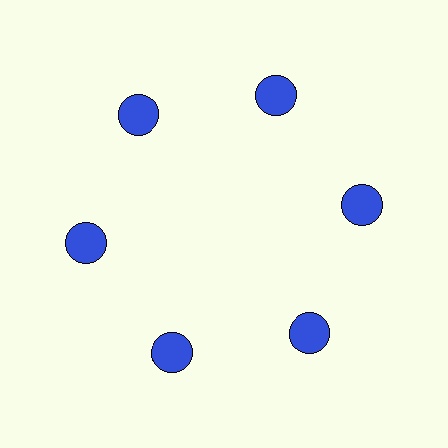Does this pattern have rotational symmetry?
Yes, this pattern has 6-fold rotational symmetry. It looks the same after rotating 60 degrees around the center.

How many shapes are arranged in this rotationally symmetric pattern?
There are 6 shapes, arranged in 6 groups of 1.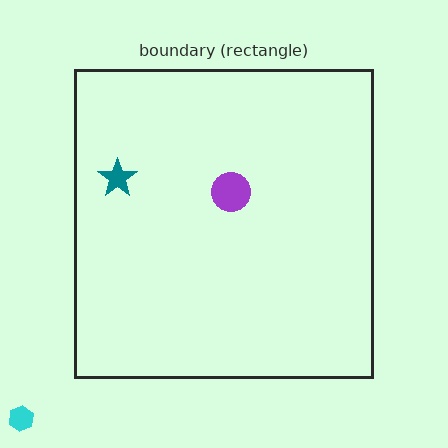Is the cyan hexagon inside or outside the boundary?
Outside.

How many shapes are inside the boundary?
2 inside, 1 outside.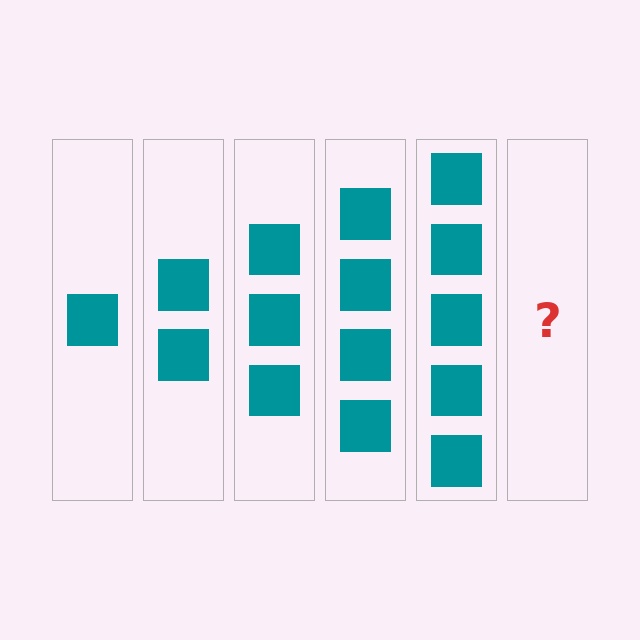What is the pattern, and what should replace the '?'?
The pattern is that each step adds one more square. The '?' should be 6 squares.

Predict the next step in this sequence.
The next step is 6 squares.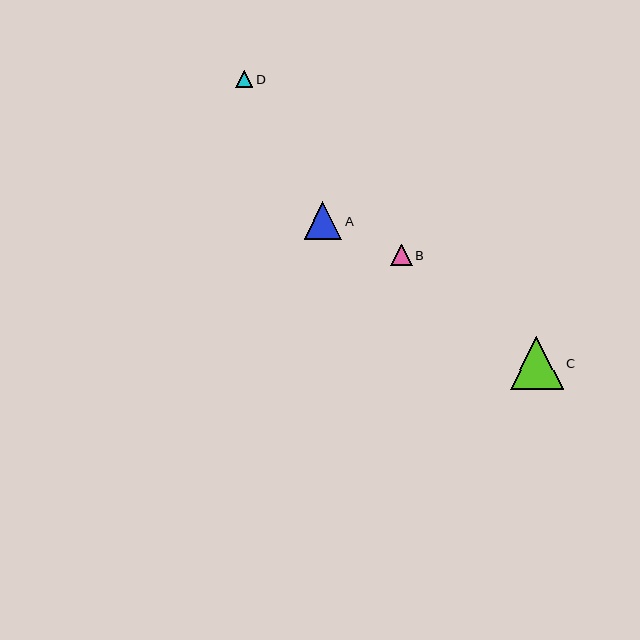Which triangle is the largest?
Triangle C is the largest with a size of approximately 53 pixels.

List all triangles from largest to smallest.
From largest to smallest: C, A, B, D.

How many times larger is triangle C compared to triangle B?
Triangle C is approximately 2.4 times the size of triangle B.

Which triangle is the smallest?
Triangle D is the smallest with a size of approximately 17 pixels.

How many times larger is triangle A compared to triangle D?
Triangle A is approximately 2.2 times the size of triangle D.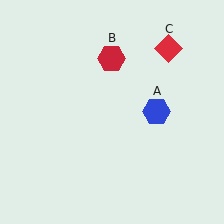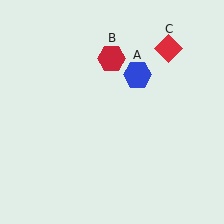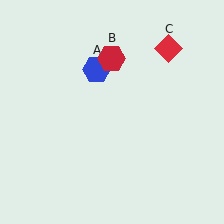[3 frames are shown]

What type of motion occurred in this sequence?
The blue hexagon (object A) rotated counterclockwise around the center of the scene.